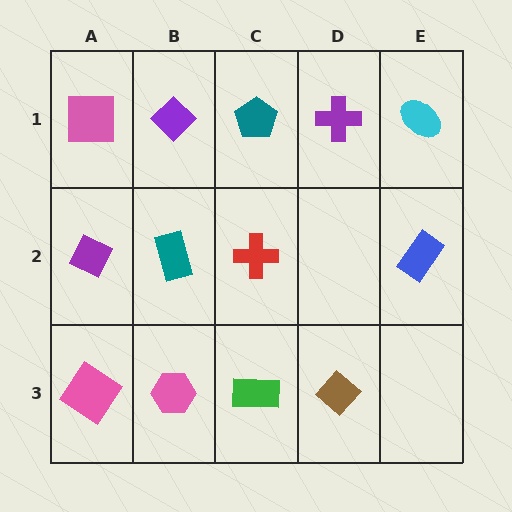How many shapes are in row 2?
4 shapes.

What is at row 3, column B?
A pink hexagon.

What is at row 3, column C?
A green rectangle.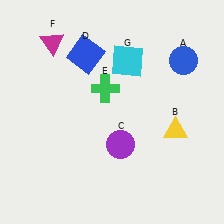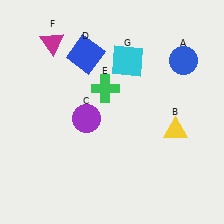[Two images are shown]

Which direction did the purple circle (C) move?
The purple circle (C) moved left.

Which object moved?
The purple circle (C) moved left.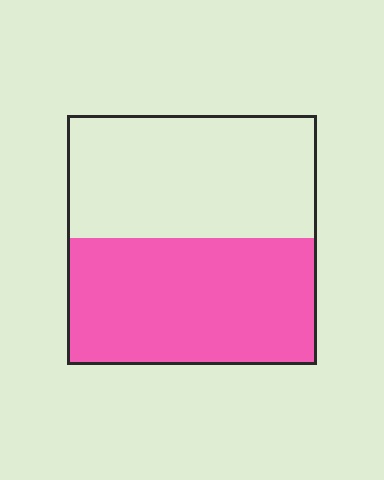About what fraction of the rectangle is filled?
About one half (1/2).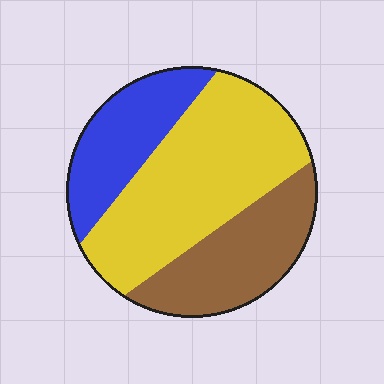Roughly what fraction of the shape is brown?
Brown takes up about one quarter (1/4) of the shape.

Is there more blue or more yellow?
Yellow.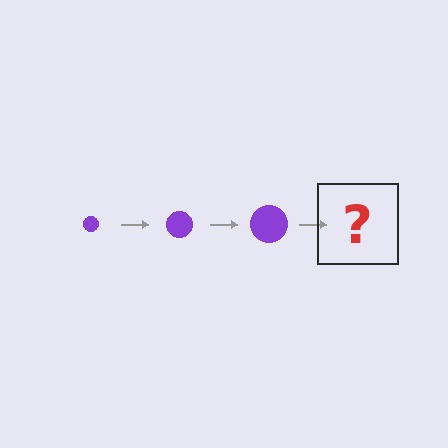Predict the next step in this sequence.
The next step is a purple circle, larger than the previous one.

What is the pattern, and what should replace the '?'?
The pattern is that the circle gets progressively larger each step. The '?' should be a purple circle, larger than the previous one.